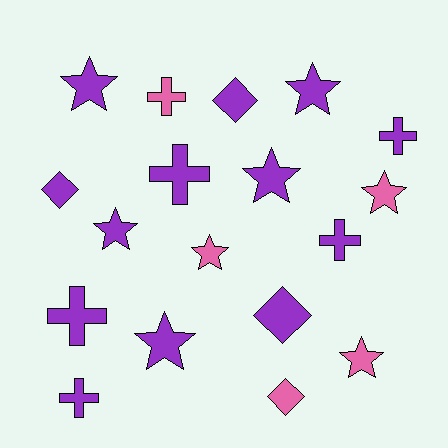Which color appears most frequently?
Purple, with 13 objects.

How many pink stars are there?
There are 3 pink stars.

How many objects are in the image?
There are 18 objects.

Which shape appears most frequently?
Star, with 8 objects.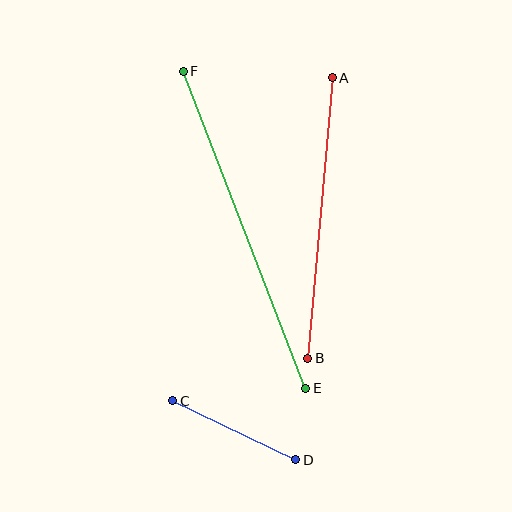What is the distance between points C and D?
The distance is approximately 137 pixels.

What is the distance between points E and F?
The distance is approximately 339 pixels.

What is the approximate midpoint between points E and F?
The midpoint is at approximately (244, 230) pixels.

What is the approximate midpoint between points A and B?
The midpoint is at approximately (320, 218) pixels.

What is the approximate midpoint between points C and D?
The midpoint is at approximately (234, 430) pixels.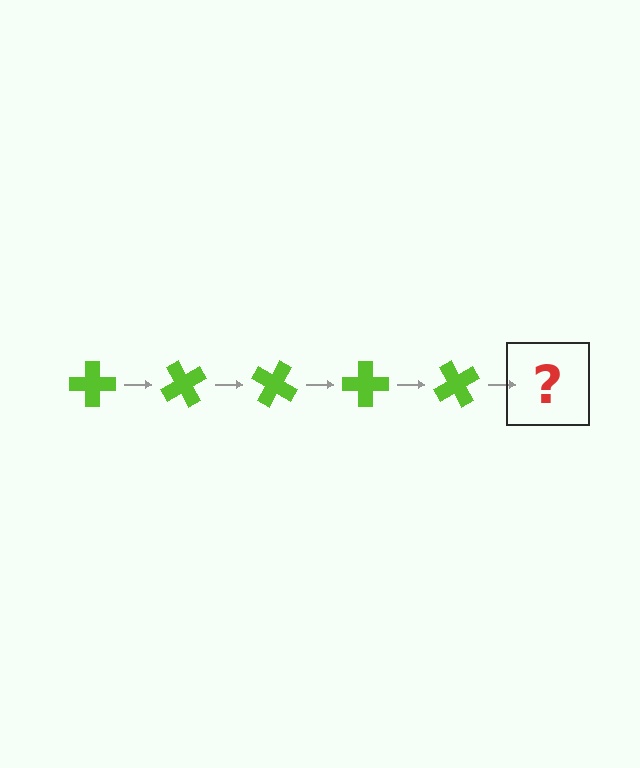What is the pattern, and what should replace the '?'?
The pattern is that the cross rotates 60 degrees each step. The '?' should be a lime cross rotated 300 degrees.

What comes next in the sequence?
The next element should be a lime cross rotated 300 degrees.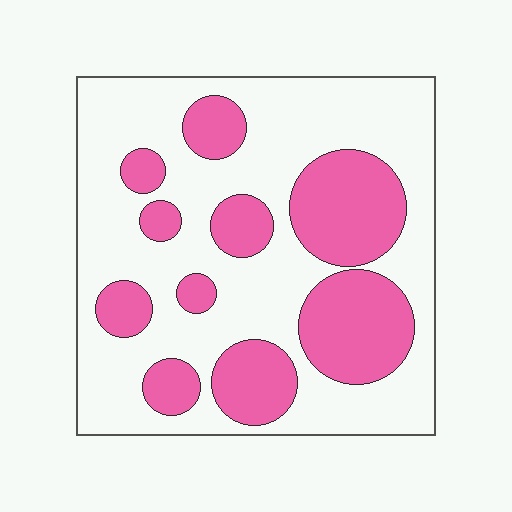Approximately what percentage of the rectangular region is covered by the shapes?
Approximately 35%.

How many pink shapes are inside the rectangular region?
10.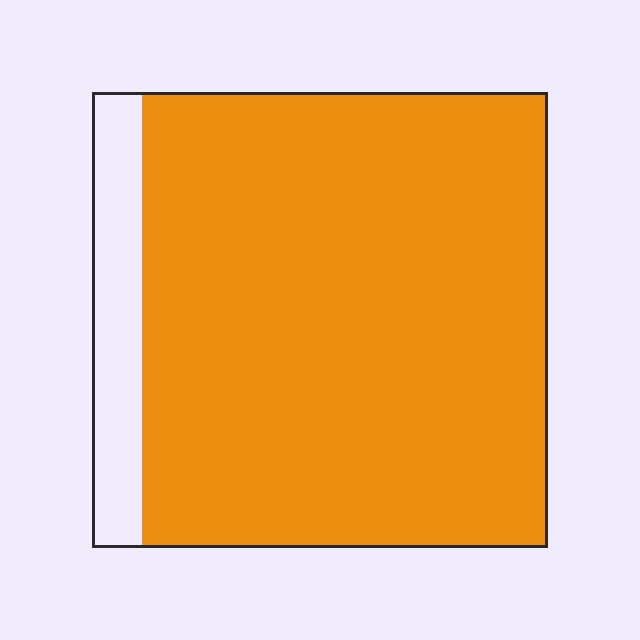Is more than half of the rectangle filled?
Yes.